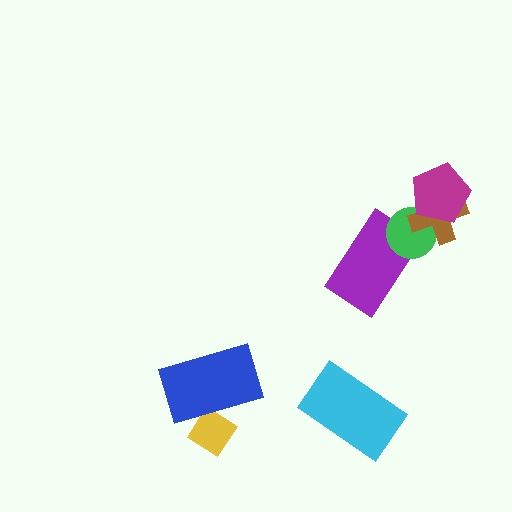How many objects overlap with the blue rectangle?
1 object overlaps with the blue rectangle.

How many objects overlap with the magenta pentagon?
2 objects overlap with the magenta pentagon.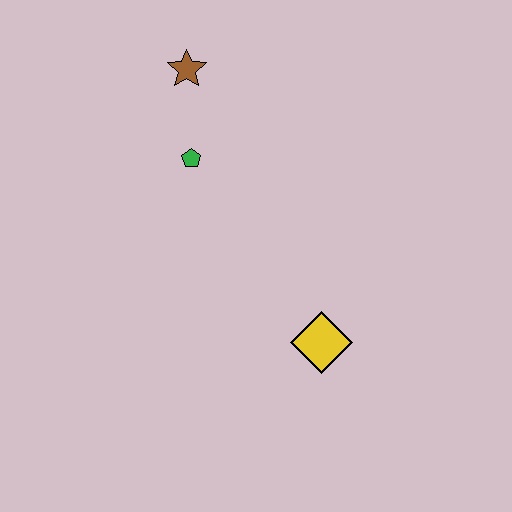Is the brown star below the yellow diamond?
No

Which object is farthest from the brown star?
The yellow diamond is farthest from the brown star.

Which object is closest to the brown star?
The green pentagon is closest to the brown star.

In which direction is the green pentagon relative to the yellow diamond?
The green pentagon is above the yellow diamond.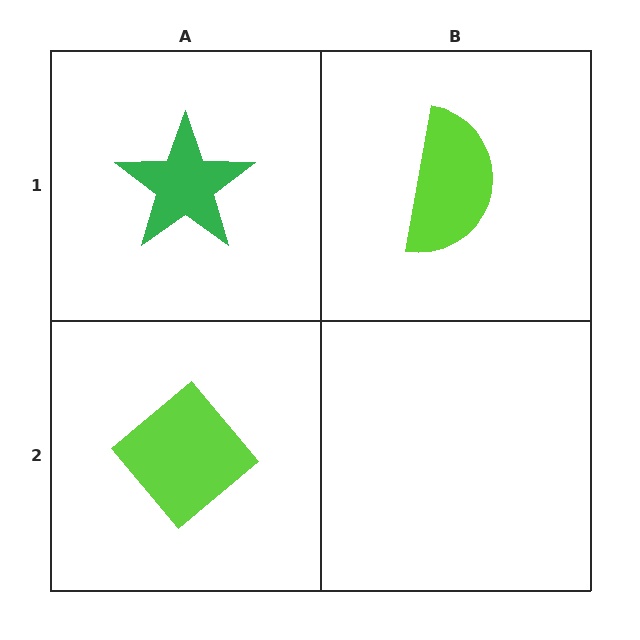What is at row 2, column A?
A lime diamond.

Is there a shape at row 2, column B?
No, that cell is empty.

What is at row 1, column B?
A lime semicircle.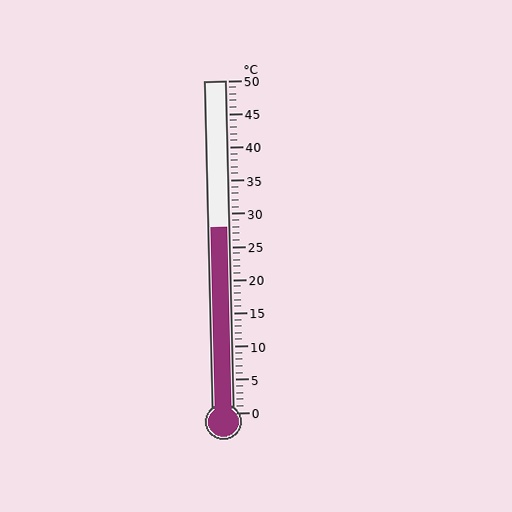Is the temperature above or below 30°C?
The temperature is below 30°C.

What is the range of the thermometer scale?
The thermometer scale ranges from 0°C to 50°C.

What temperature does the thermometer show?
The thermometer shows approximately 28°C.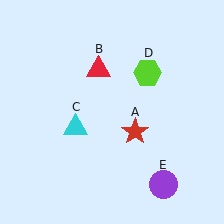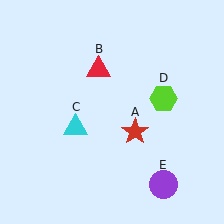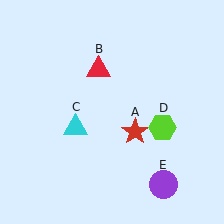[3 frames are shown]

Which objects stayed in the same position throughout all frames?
Red star (object A) and red triangle (object B) and cyan triangle (object C) and purple circle (object E) remained stationary.